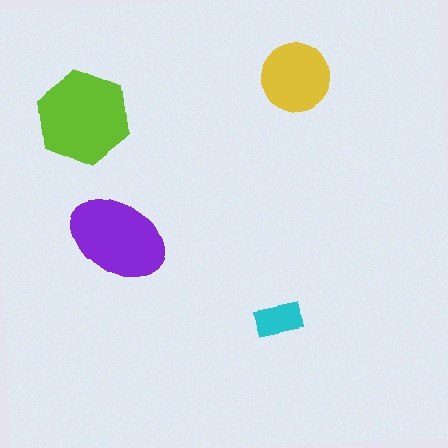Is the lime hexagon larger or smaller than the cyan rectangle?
Larger.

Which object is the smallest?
The cyan rectangle.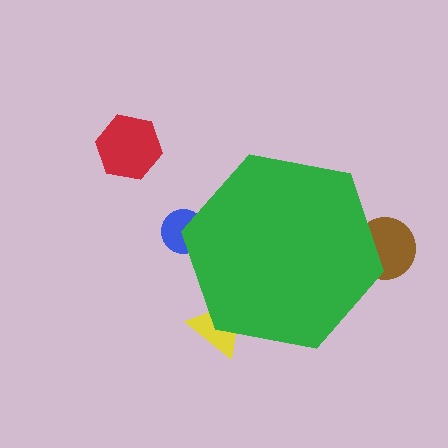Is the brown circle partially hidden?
Yes, the brown circle is partially hidden behind the green hexagon.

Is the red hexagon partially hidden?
No, the red hexagon is fully visible.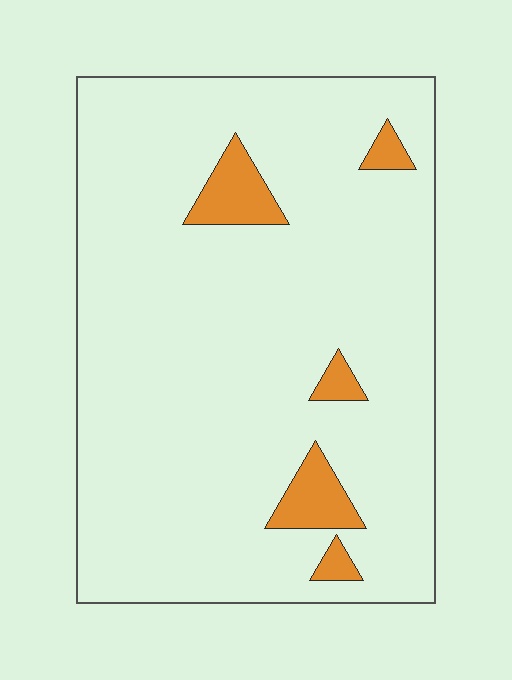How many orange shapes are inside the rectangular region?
5.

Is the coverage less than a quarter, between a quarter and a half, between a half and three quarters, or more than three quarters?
Less than a quarter.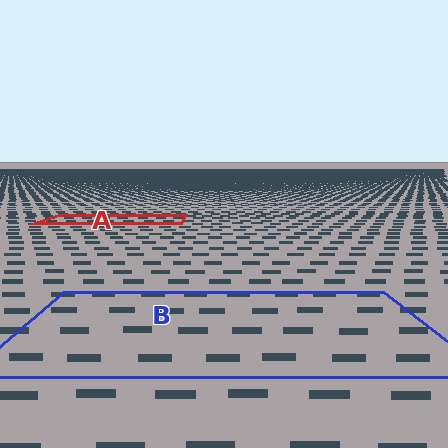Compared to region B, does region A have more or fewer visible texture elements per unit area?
Region A has more texture elements per unit area — they are packed more densely because it is farther away.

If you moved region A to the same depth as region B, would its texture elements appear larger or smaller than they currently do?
They would appear larger. At a closer depth, the same texture elements are projected at a bigger on-screen size.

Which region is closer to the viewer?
Region B is closer. The texture elements there are larger and more spread out.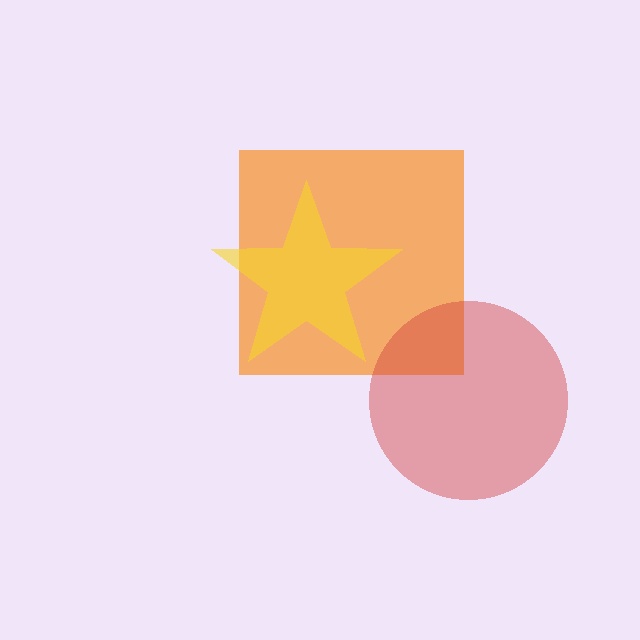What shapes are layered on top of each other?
The layered shapes are: an orange square, a yellow star, a red circle.